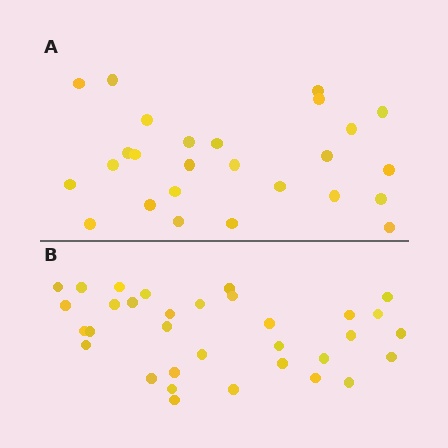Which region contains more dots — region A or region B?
Region B (the bottom region) has more dots.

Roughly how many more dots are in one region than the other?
Region B has roughly 8 or so more dots than region A.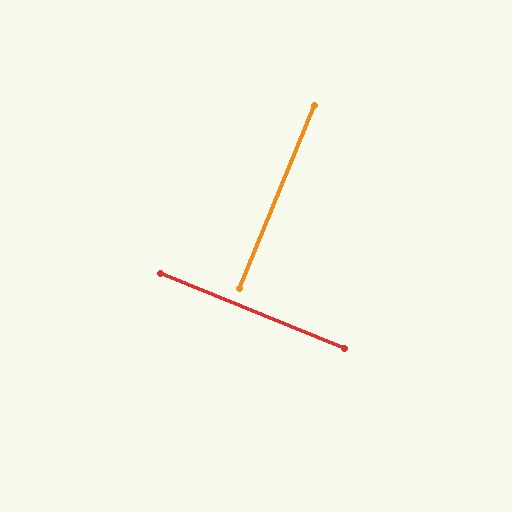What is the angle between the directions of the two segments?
Approximately 90 degrees.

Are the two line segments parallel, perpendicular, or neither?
Perpendicular — they meet at approximately 90°.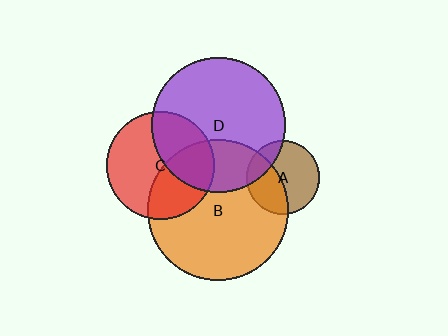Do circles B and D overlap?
Yes.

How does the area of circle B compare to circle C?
Approximately 1.7 times.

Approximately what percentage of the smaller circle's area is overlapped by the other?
Approximately 30%.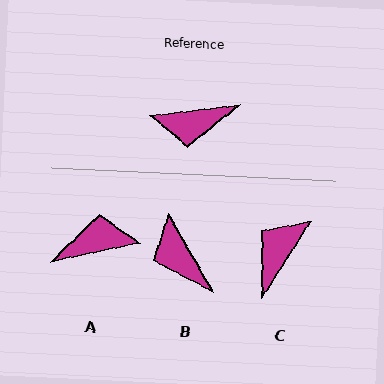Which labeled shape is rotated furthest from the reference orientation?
A, about 175 degrees away.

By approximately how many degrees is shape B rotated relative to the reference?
Approximately 67 degrees clockwise.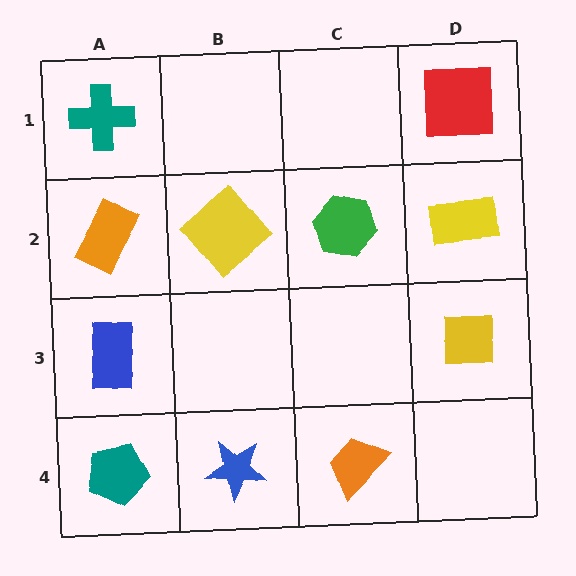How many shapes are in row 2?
4 shapes.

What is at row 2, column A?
An orange rectangle.